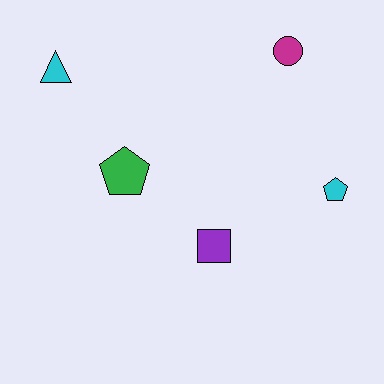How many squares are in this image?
There is 1 square.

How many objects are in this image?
There are 5 objects.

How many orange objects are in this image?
There are no orange objects.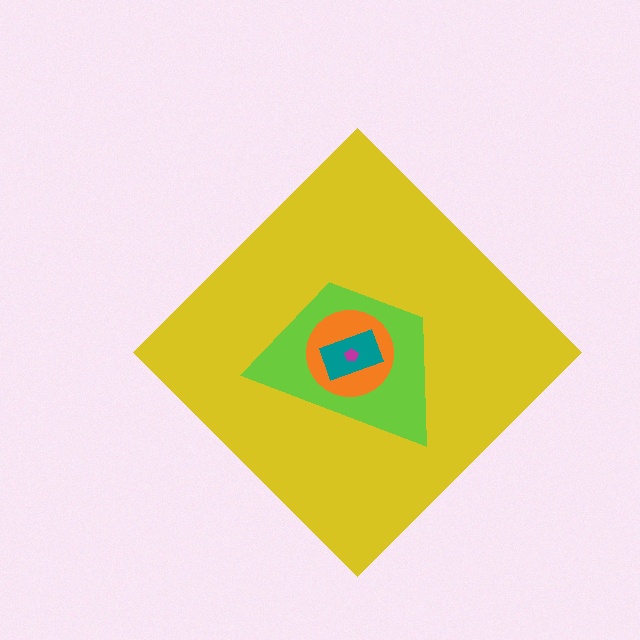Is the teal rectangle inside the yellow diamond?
Yes.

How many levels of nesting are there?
5.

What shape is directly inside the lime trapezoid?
The orange circle.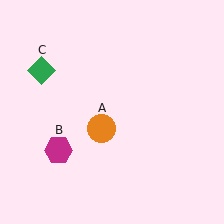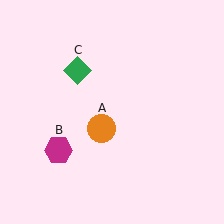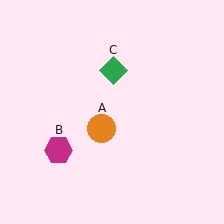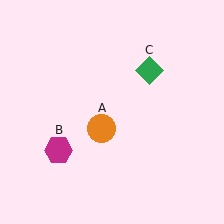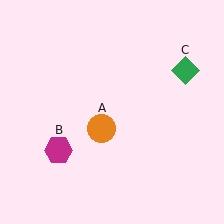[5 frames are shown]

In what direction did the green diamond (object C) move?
The green diamond (object C) moved right.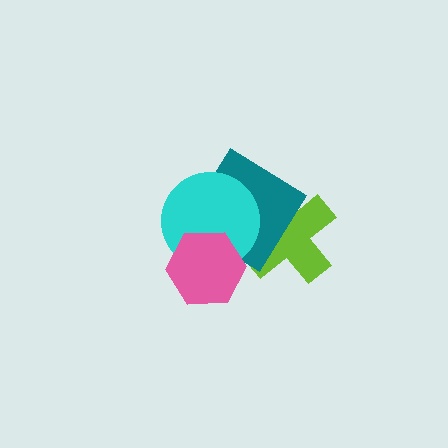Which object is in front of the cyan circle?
The pink hexagon is in front of the cyan circle.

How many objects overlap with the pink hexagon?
2 objects overlap with the pink hexagon.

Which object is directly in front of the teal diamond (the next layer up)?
The cyan circle is directly in front of the teal diamond.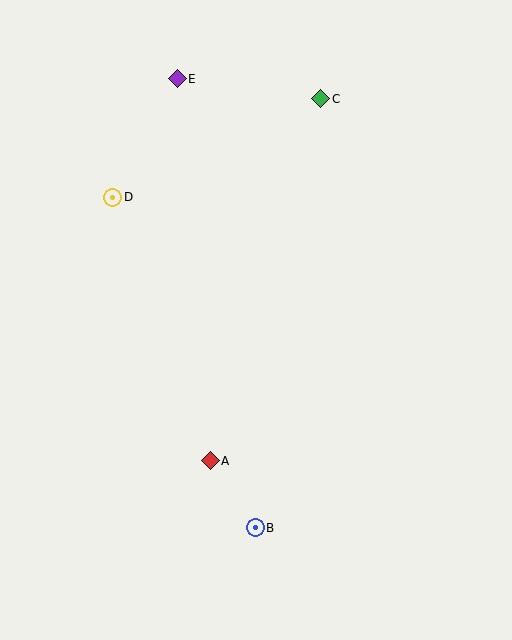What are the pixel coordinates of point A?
Point A is at (210, 461).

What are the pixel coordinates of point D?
Point D is at (113, 197).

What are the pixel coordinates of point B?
Point B is at (255, 528).